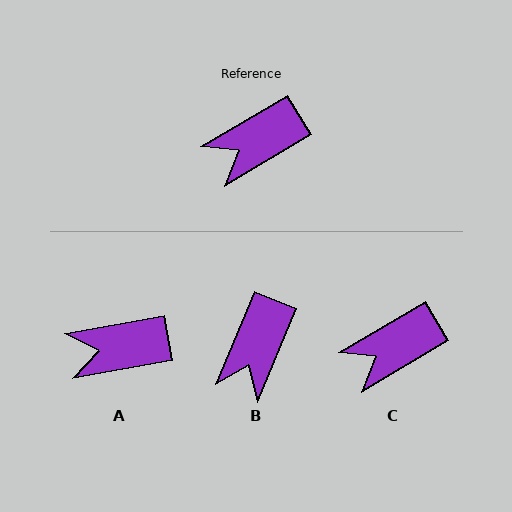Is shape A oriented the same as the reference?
No, it is off by about 20 degrees.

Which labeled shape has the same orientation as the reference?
C.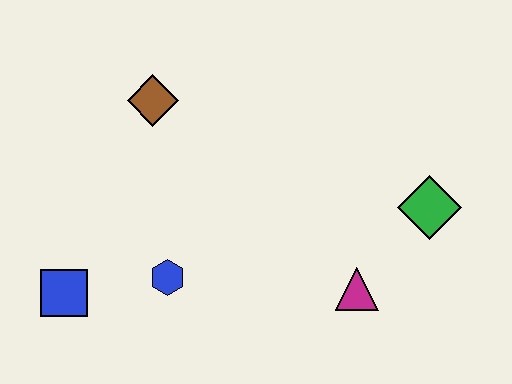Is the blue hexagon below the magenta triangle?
No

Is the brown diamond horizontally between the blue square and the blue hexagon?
Yes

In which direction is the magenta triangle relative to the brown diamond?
The magenta triangle is to the right of the brown diamond.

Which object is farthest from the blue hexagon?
The green diamond is farthest from the blue hexagon.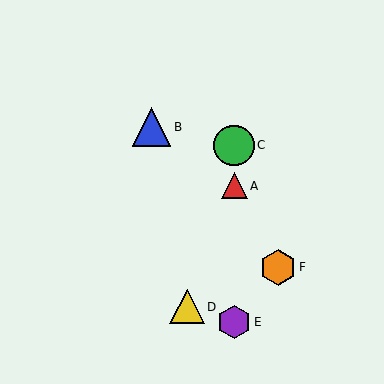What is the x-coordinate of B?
Object B is at x≈151.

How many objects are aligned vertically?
3 objects (A, C, E) are aligned vertically.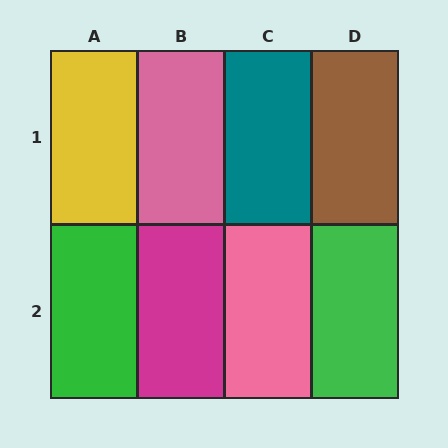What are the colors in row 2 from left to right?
Green, magenta, pink, green.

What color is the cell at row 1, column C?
Teal.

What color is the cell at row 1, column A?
Yellow.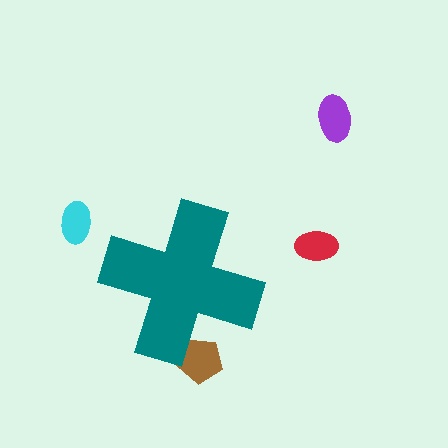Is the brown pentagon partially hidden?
Yes, the brown pentagon is partially hidden behind the teal cross.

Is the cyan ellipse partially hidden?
No, the cyan ellipse is fully visible.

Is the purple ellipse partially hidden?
No, the purple ellipse is fully visible.